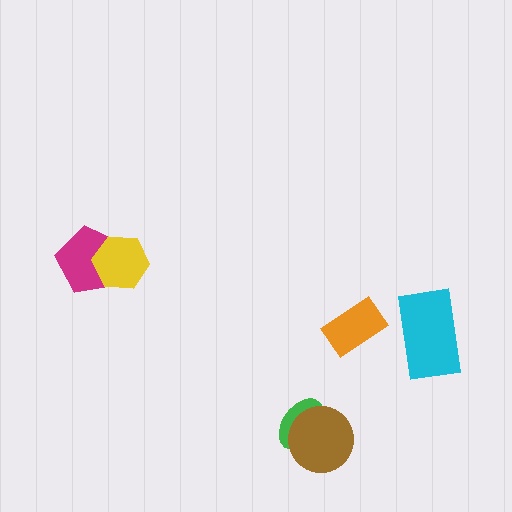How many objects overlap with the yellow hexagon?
1 object overlaps with the yellow hexagon.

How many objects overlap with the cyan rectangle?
0 objects overlap with the cyan rectangle.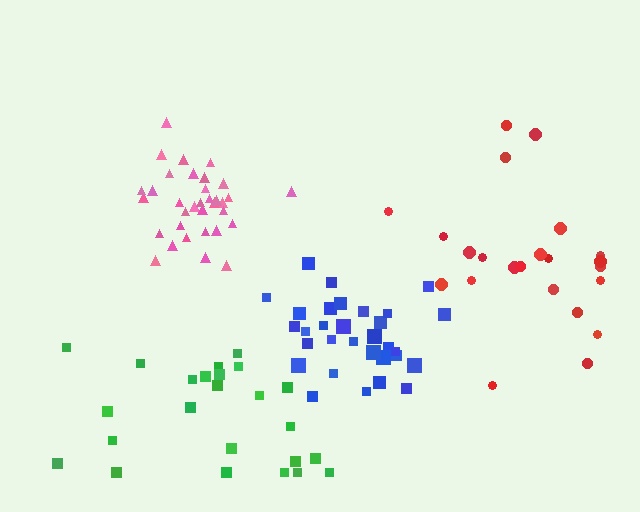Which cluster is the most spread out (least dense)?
Red.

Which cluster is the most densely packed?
Pink.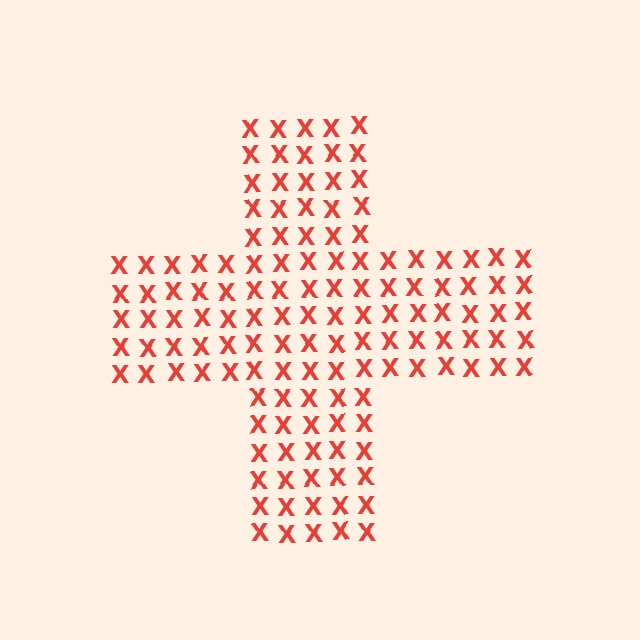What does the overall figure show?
The overall figure shows a cross.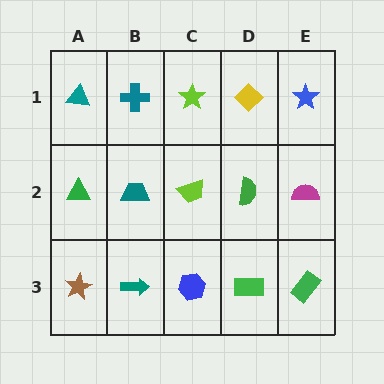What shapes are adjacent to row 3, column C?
A lime trapezoid (row 2, column C), a teal arrow (row 3, column B), a green rectangle (row 3, column D).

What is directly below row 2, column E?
A green rectangle.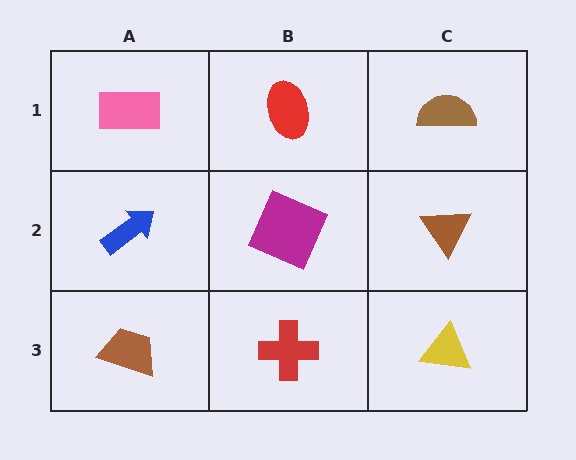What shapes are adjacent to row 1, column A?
A blue arrow (row 2, column A), a red ellipse (row 1, column B).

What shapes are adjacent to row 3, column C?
A brown triangle (row 2, column C), a red cross (row 3, column B).